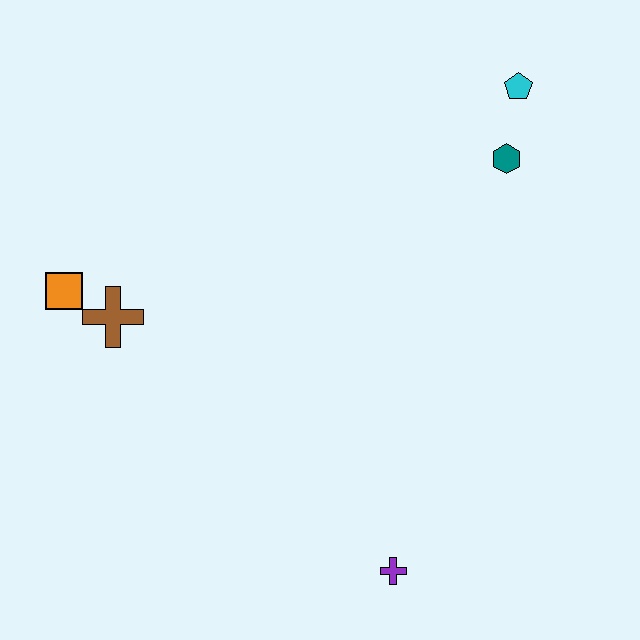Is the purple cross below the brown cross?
Yes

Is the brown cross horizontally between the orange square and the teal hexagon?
Yes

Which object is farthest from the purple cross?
The cyan pentagon is farthest from the purple cross.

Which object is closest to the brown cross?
The orange square is closest to the brown cross.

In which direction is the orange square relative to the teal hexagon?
The orange square is to the left of the teal hexagon.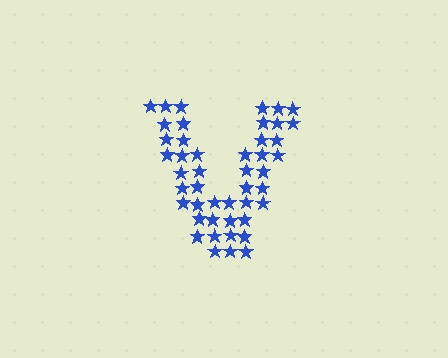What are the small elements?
The small elements are stars.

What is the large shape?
The large shape is the letter V.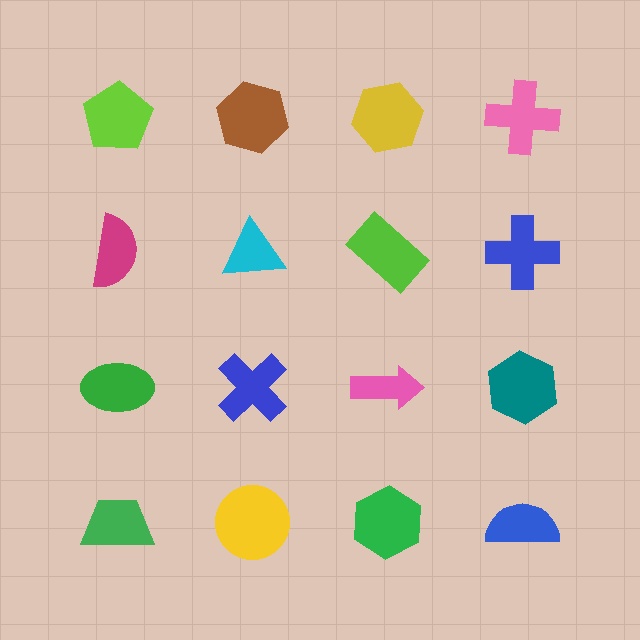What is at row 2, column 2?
A cyan triangle.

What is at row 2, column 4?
A blue cross.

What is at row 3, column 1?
A green ellipse.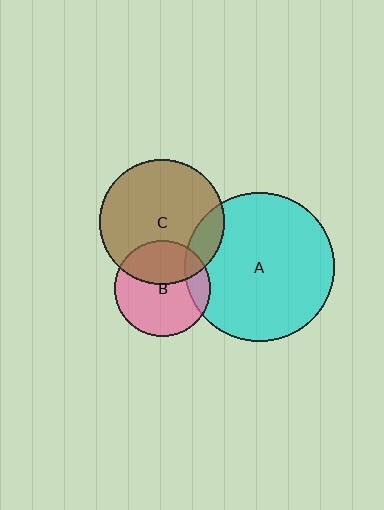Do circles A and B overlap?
Yes.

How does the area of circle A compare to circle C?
Approximately 1.4 times.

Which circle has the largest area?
Circle A (cyan).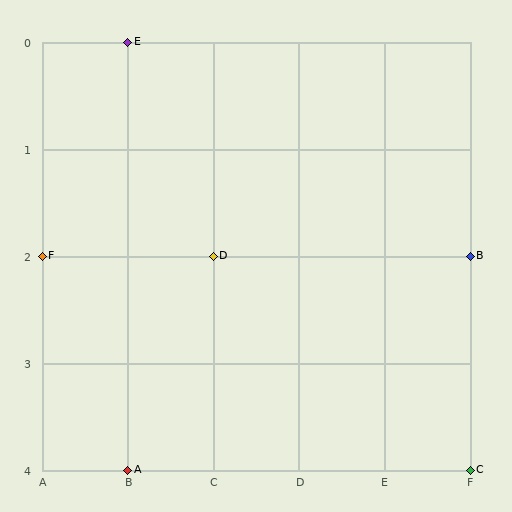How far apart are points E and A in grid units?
Points E and A are 4 rows apart.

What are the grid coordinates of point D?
Point D is at grid coordinates (C, 2).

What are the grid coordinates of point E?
Point E is at grid coordinates (B, 0).